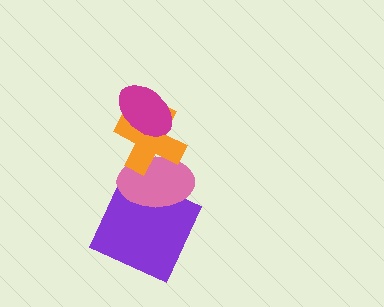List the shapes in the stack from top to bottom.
From top to bottom: the magenta ellipse, the orange cross, the pink ellipse, the purple square.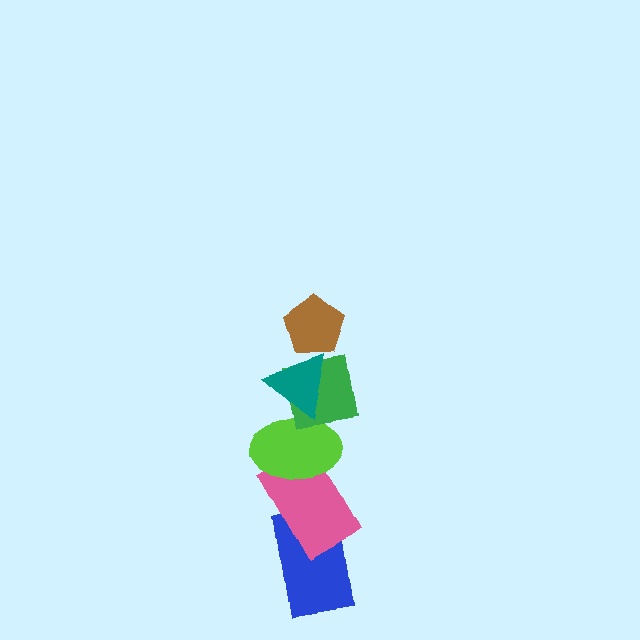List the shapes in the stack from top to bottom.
From top to bottom: the brown pentagon, the teal triangle, the green square, the lime ellipse, the pink rectangle, the blue rectangle.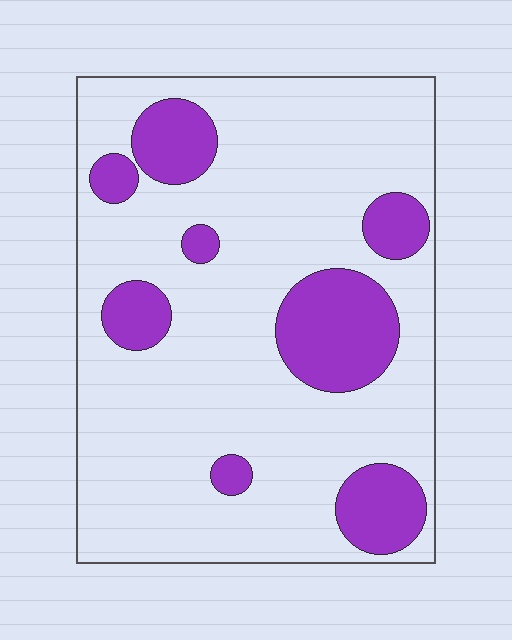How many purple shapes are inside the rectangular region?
8.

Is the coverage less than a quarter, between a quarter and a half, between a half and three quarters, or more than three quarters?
Less than a quarter.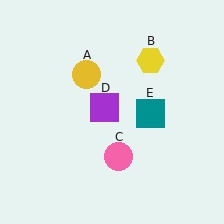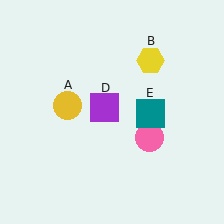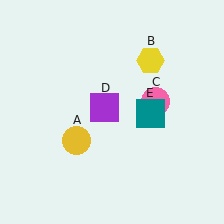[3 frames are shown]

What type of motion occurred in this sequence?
The yellow circle (object A), pink circle (object C) rotated counterclockwise around the center of the scene.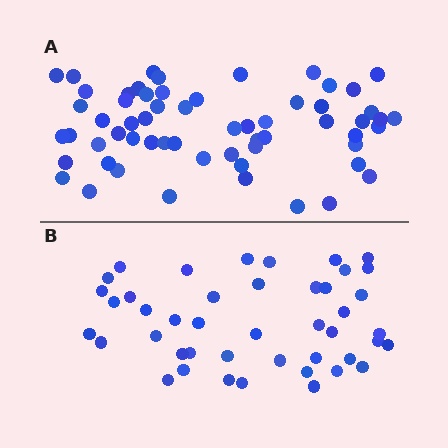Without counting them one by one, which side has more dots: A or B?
Region A (the top region) has more dots.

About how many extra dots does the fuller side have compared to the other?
Region A has approximately 15 more dots than region B.